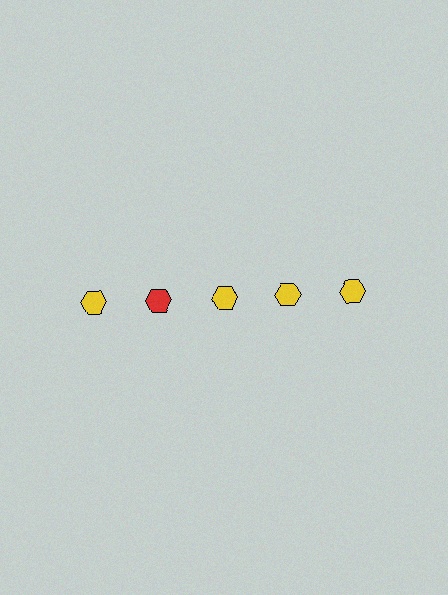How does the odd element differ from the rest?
It has a different color: red instead of yellow.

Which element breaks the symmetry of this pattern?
The red hexagon in the top row, second from left column breaks the symmetry. All other shapes are yellow hexagons.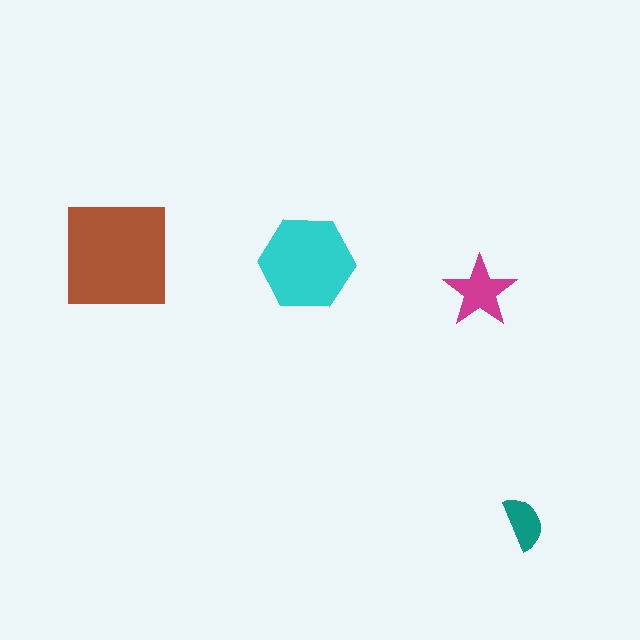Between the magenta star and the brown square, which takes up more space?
The brown square.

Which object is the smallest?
The teal semicircle.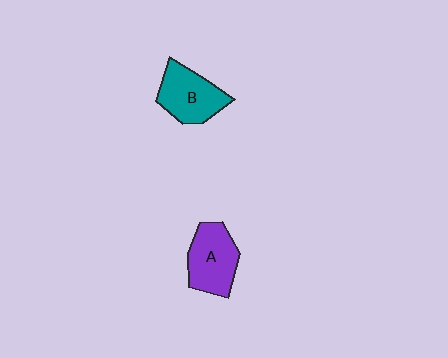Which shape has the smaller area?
Shape B (teal).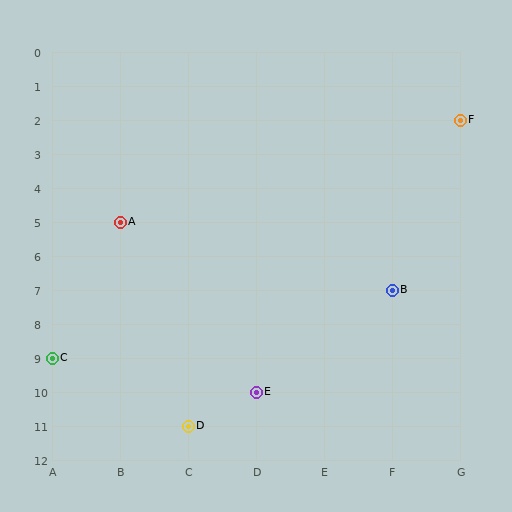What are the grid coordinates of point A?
Point A is at grid coordinates (B, 5).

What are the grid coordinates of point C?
Point C is at grid coordinates (A, 9).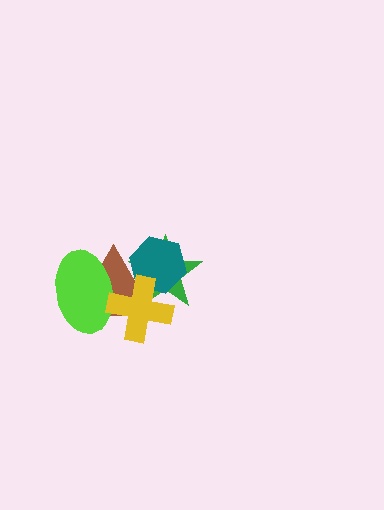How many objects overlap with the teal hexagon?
3 objects overlap with the teal hexagon.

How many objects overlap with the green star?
3 objects overlap with the green star.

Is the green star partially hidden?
Yes, it is partially covered by another shape.